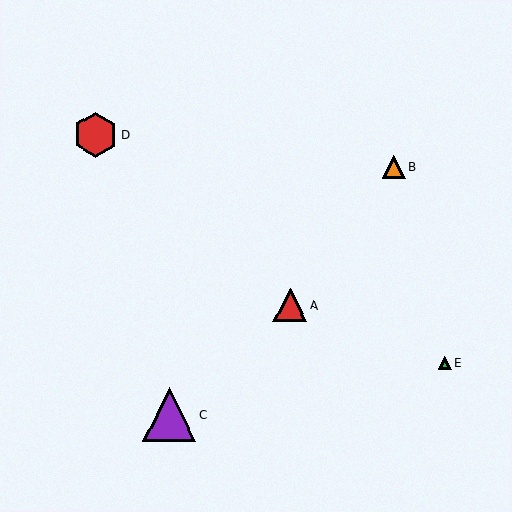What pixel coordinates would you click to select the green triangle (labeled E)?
Click at (445, 363) to select the green triangle E.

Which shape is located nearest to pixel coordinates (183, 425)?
The purple triangle (labeled C) at (170, 415) is nearest to that location.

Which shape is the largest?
The purple triangle (labeled C) is the largest.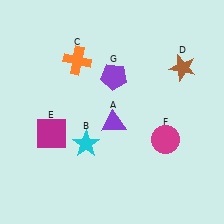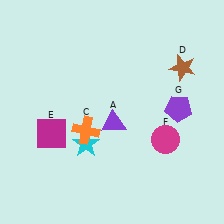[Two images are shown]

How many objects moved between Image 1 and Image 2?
2 objects moved between the two images.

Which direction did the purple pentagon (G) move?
The purple pentagon (G) moved right.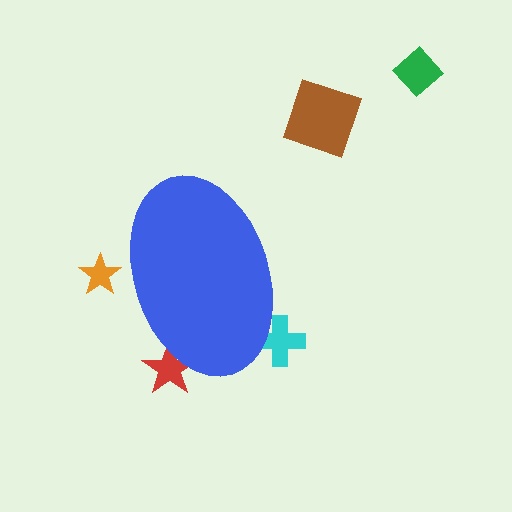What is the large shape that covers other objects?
A blue ellipse.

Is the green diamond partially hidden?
No, the green diamond is fully visible.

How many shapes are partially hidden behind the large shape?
3 shapes are partially hidden.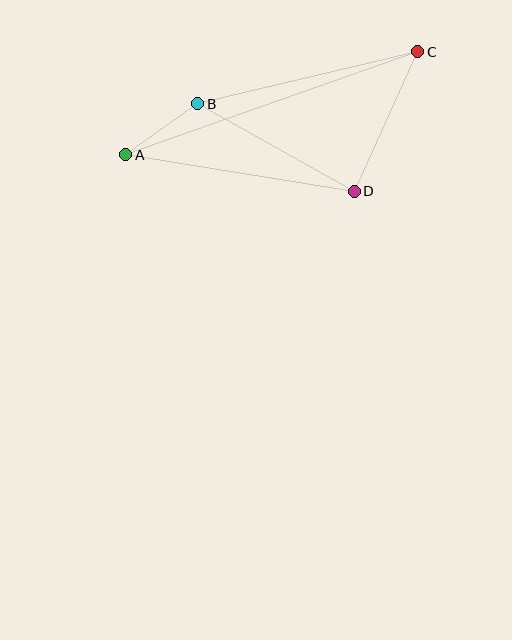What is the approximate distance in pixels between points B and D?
The distance between B and D is approximately 179 pixels.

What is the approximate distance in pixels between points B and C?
The distance between B and C is approximately 226 pixels.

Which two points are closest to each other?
Points A and B are closest to each other.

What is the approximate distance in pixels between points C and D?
The distance between C and D is approximately 153 pixels.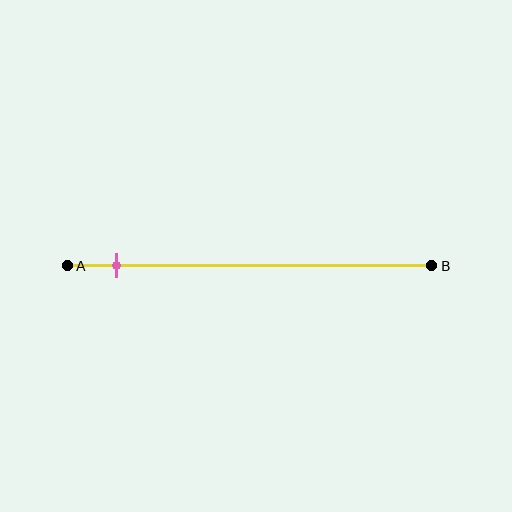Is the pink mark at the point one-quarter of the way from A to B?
No, the mark is at about 15% from A, not at the 25% one-quarter point.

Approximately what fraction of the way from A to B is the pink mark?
The pink mark is approximately 15% of the way from A to B.